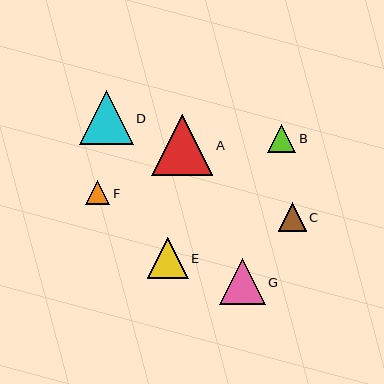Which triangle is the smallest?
Triangle F is the smallest with a size of approximately 25 pixels.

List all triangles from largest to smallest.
From largest to smallest: A, D, G, E, C, B, F.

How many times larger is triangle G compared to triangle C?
Triangle G is approximately 1.6 times the size of triangle C.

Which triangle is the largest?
Triangle A is the largest with a size of approximately 61 pixels.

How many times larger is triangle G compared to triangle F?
Triangle G is approximately 1.9 times the size of triangle F.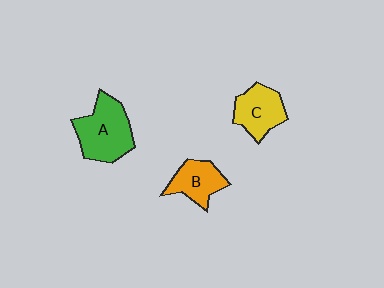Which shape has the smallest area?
Shape B (orange).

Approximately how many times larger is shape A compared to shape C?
Approximately 1.4 times.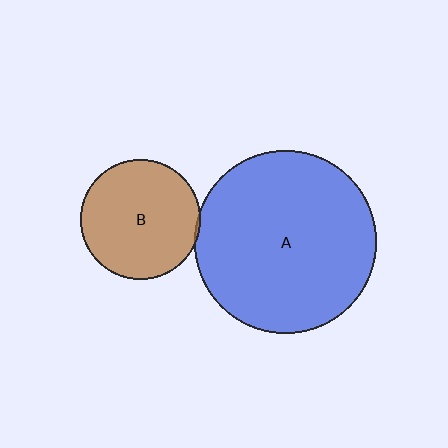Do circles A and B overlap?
Yes.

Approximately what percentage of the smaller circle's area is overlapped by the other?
Approximately 5%.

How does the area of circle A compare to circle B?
Approximately 2.3 times.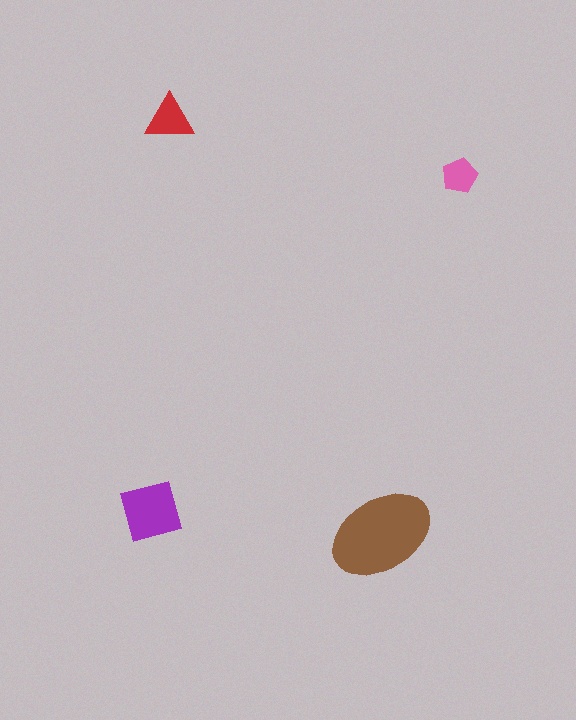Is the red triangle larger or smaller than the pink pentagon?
Larger.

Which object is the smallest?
The pink pentagon.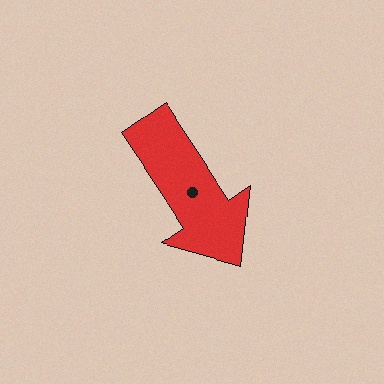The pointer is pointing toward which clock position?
Roughly 5 o'clock.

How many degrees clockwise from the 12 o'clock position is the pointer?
Approximately 146 degrees.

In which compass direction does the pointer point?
Southeast.